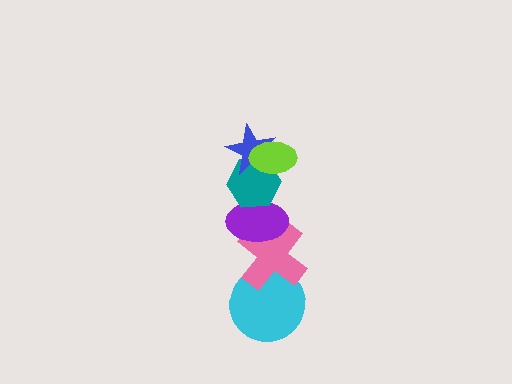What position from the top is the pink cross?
The pink cross is 5th from the top.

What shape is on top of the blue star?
The lime ellipse is on top of the blue star.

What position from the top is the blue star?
The blue star is 2nd from the top.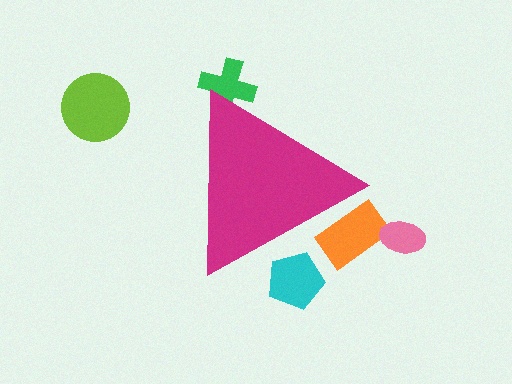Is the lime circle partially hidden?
No, the lime circle is fully visible.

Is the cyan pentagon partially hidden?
Yes, the cyan pentagon is partially hidden behind the magenta triangle.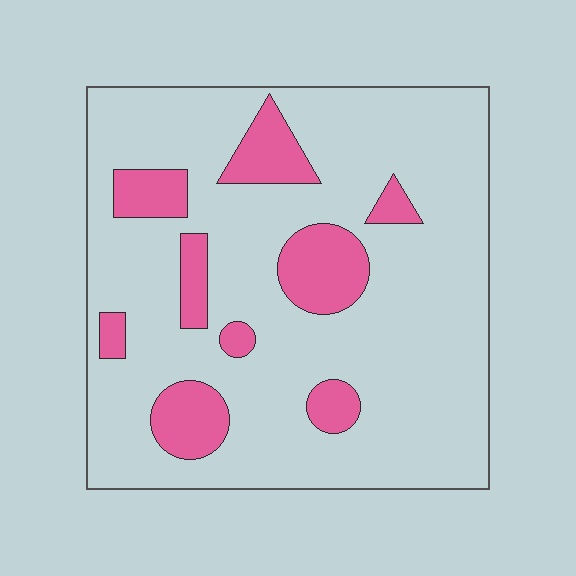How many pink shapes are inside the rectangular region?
9.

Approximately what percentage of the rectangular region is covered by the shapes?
Approximately 20%.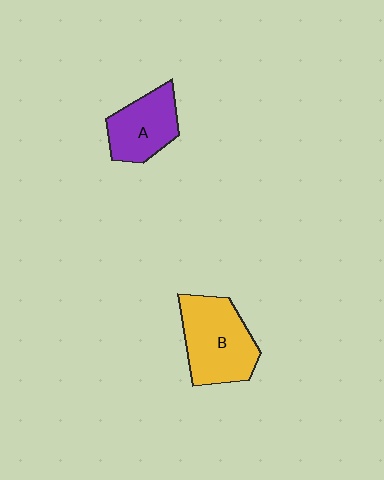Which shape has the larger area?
Shape B (yellow).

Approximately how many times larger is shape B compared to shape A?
Approximately 1.4 times.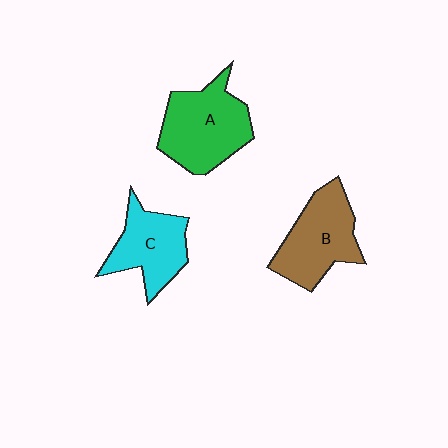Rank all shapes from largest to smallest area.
From largest to smallest: A (green), B (brown), C (cyan).